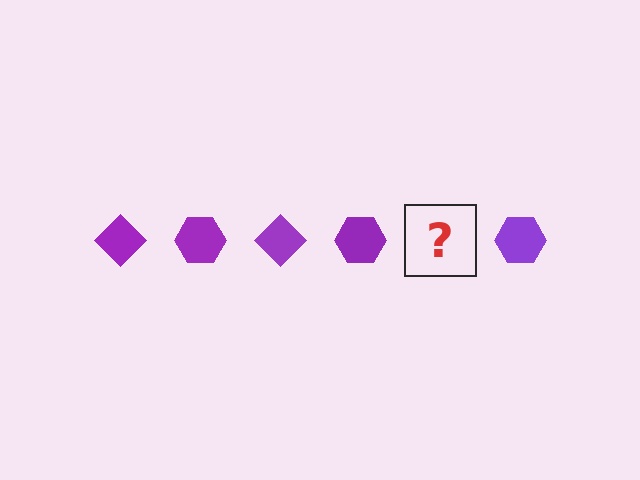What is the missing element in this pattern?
The missing element is a purple diamond.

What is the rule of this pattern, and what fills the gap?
The rule is that the pattern cycles through diamond, hexagon shapes in purple. The gap should be filled with a purple diamond.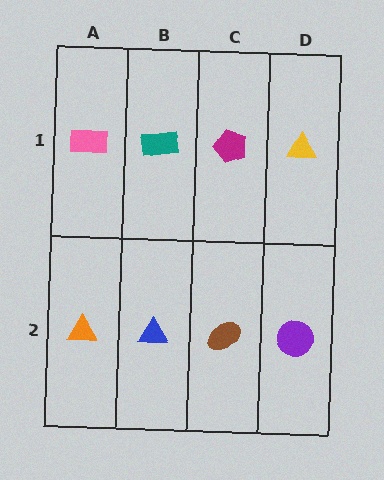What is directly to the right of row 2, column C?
A purple circle.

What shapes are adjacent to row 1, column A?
An orange triangle (row 2, column A), a teal rectangle (row 1, column B).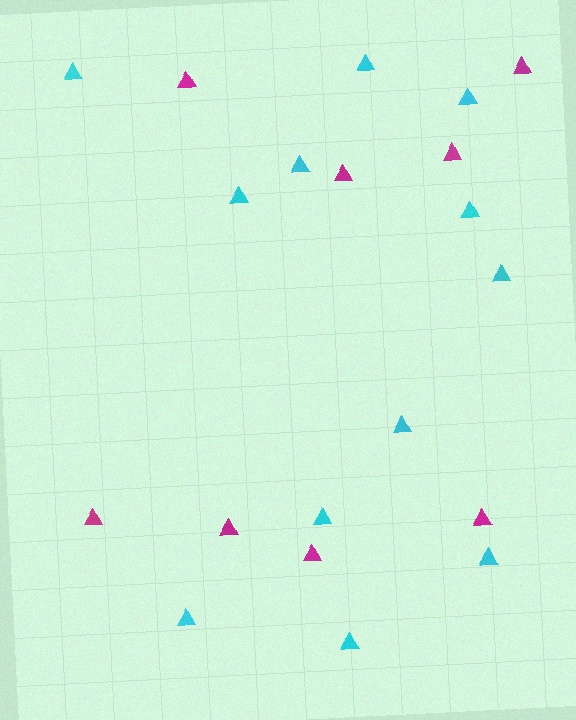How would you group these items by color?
There are 2 groups: one group of cyan triangles (12) and one group of magenta triangles (8).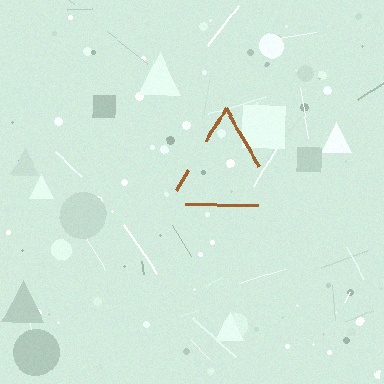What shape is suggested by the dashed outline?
The dashed outline suggests a triangle.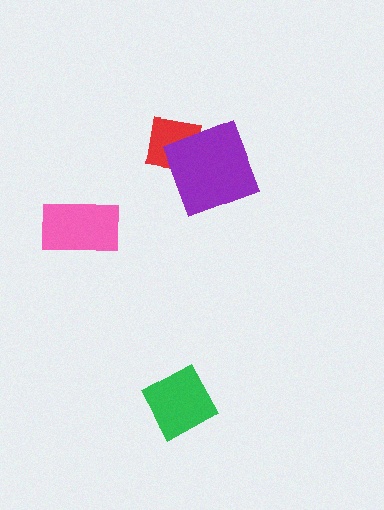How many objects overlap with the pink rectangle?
0 objects overlap with the pink rectangle.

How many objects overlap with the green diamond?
0 objects overlap with the green diamond.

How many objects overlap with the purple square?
1 object overlaps with the purple square.